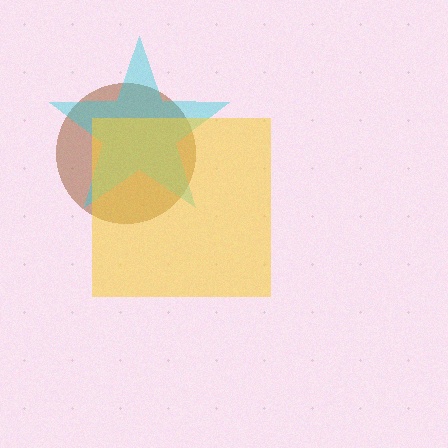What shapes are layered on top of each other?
The layered shapes are: a brown circle, a cyan star, a yellow square.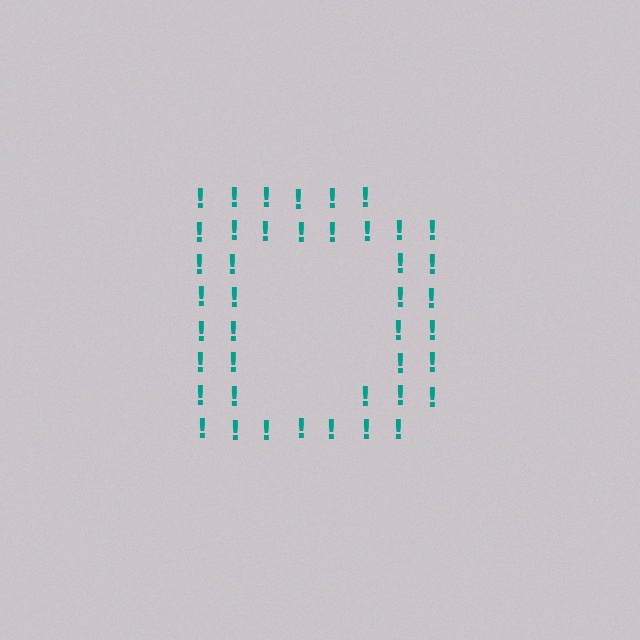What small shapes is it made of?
It is made of small exclamation marks.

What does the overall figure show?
The overall figure shows the letter D.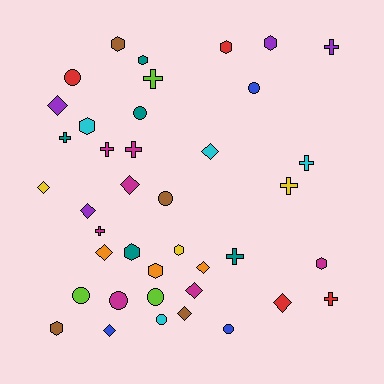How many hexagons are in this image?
There are 10 hexagons.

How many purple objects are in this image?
There are 4 purple objects.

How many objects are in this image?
There are 40 objects.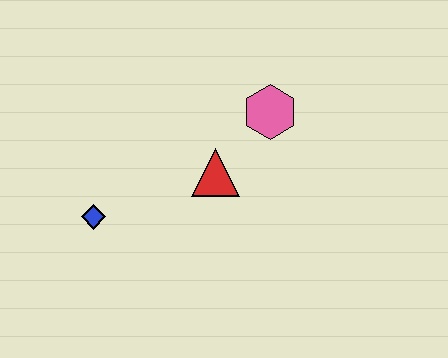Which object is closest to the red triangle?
The pink hexagon is closest to the red triangle.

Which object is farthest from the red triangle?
The blue diamond is farthest from the red triangle.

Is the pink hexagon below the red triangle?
No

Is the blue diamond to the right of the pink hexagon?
No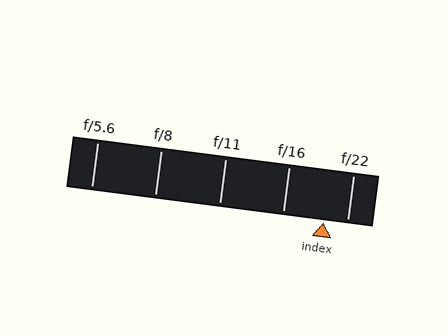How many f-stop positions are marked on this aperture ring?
There are 5 f-stop positions marked.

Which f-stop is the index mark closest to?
The index mark is closest to f/22.